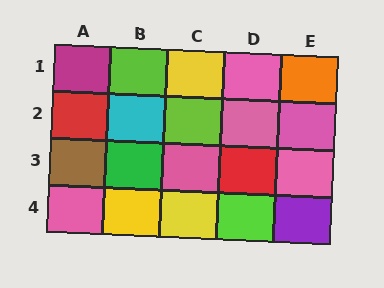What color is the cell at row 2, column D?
Pink.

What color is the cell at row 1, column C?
Yellow.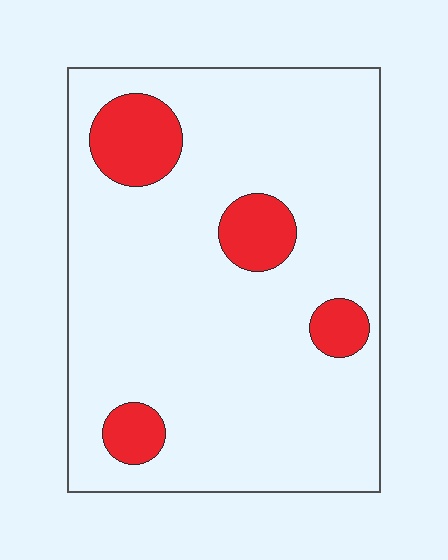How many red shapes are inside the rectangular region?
4.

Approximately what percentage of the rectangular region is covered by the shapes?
Approximately 15%.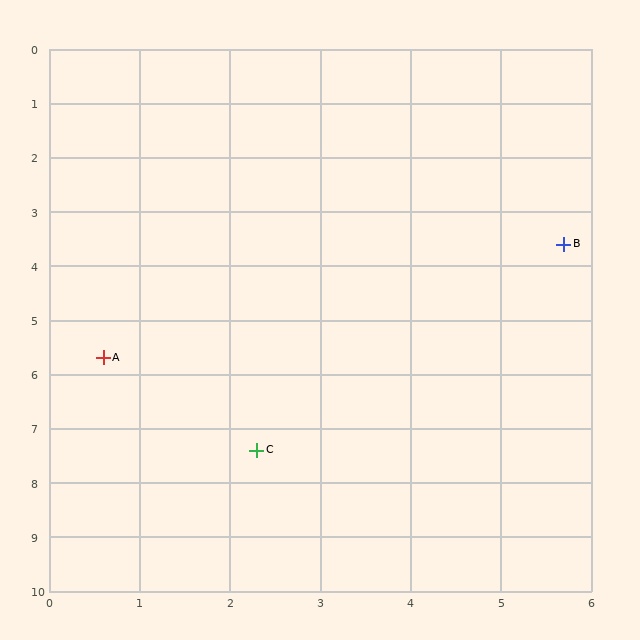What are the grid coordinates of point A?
Point A is at approximately (0.6, 5.7).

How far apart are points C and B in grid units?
Points C and B are about 5.1 grid units apart.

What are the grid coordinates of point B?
Point B is at approximately (5.7, 3.6).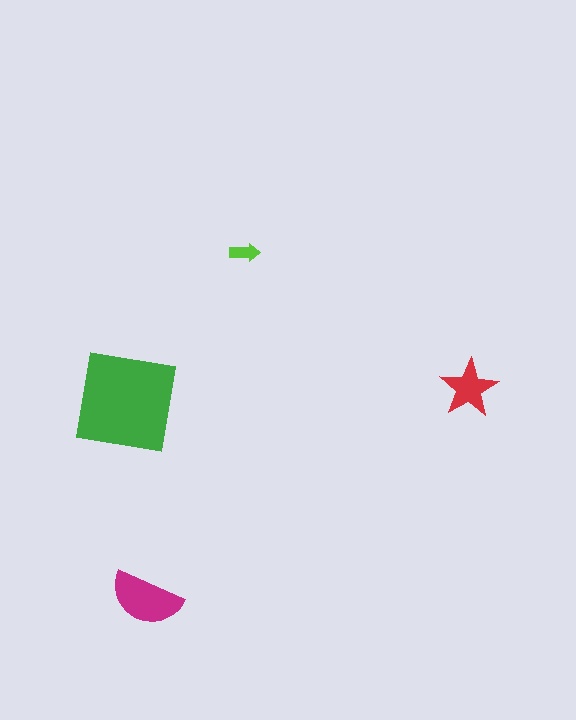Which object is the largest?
The green square.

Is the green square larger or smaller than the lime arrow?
Larger.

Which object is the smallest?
The lime arrow.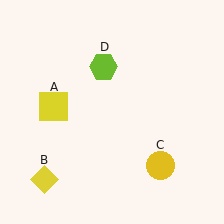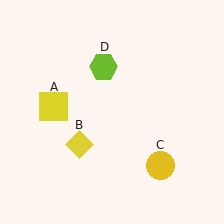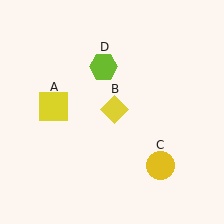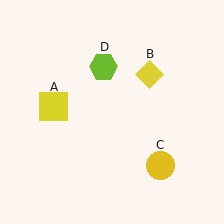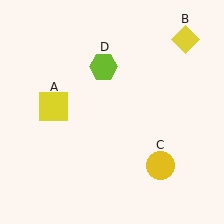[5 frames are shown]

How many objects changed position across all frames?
1 object changed position: yellow diamond (object B).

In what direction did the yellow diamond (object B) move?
The yellow diamond (object B) moved up and to the right.